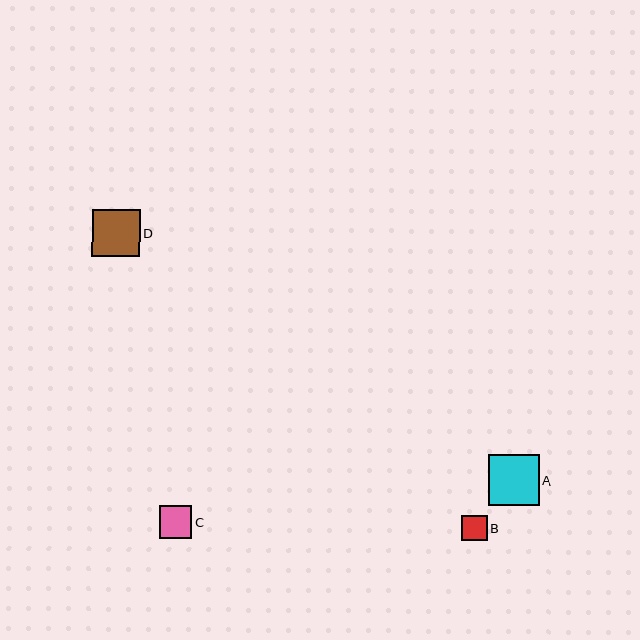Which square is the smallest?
Square B is the smallest with a size of approximately 25 pixels.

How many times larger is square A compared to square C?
Square A is approximately 1.6 times the size of square C.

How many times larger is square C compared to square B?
Square C is approximately 1.3 times the size of square B.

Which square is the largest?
Square A is the largest with a size of approximately 51 pixels.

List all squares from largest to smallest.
From largest to smallest: A, D, C, B.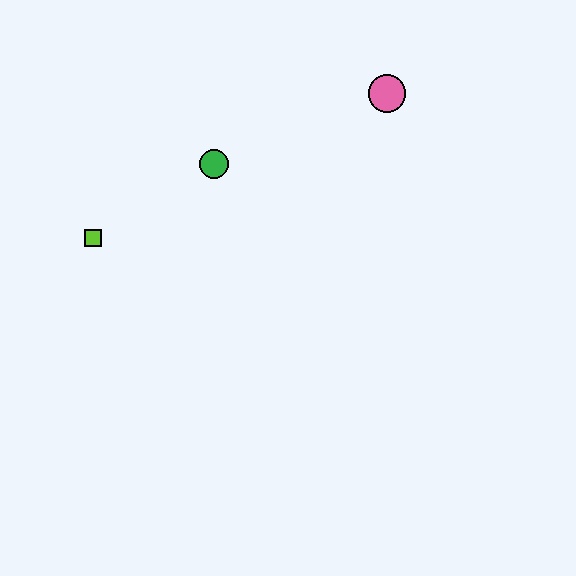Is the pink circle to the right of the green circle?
Yes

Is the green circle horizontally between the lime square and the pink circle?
Yes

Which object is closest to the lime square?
The green circle is closest to the lime square.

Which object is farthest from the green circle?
The pink circle is farthest from the green circle.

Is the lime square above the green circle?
No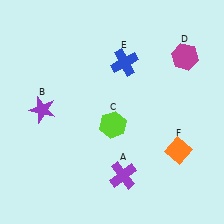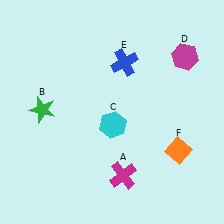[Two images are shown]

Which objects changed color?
A changed from purple to magenta. B changed from purple to green. C changed from lime to cyan.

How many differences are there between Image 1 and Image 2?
There are 3 differences between the two images.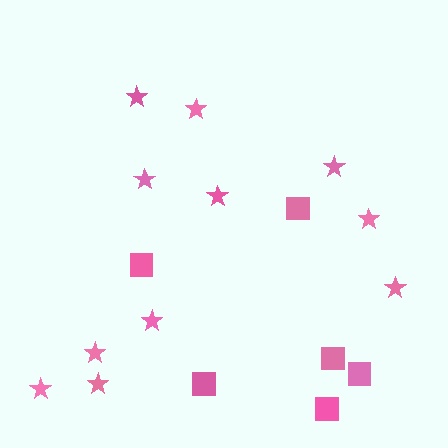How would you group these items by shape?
There are 2 groups: one group of squares (6) and one group of stars (11).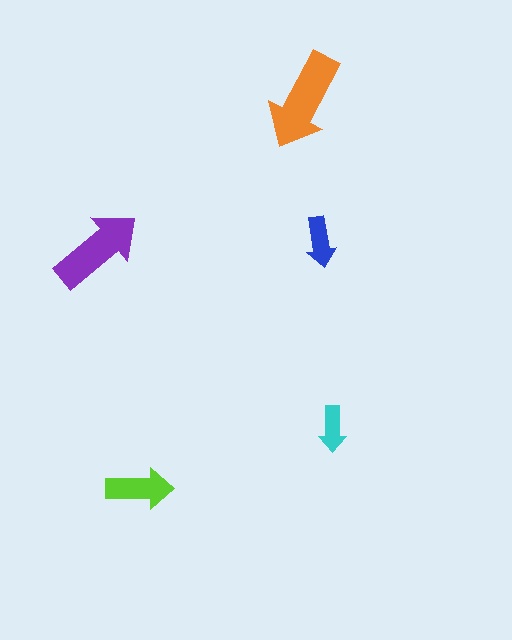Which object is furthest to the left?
The purple arrow is leftmost.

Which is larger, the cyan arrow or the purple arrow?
The purple one.